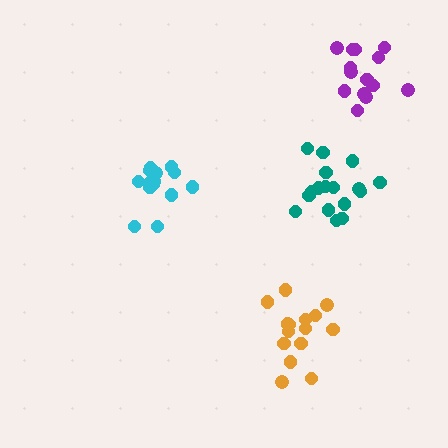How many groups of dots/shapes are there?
There are 4 groups.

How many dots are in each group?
Group 1: 15 dots, Group 2: 17 dots, Group 3: 14 dots, Group 4: 14 dots (60 total).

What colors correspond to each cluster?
The clusters are colored: orange, teal, cyan, purple.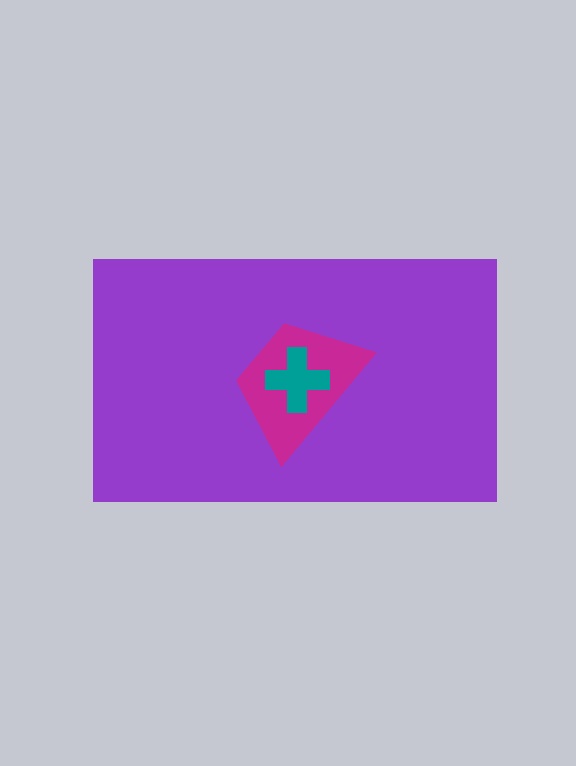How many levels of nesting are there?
3.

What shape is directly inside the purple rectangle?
The magenta trapezoid.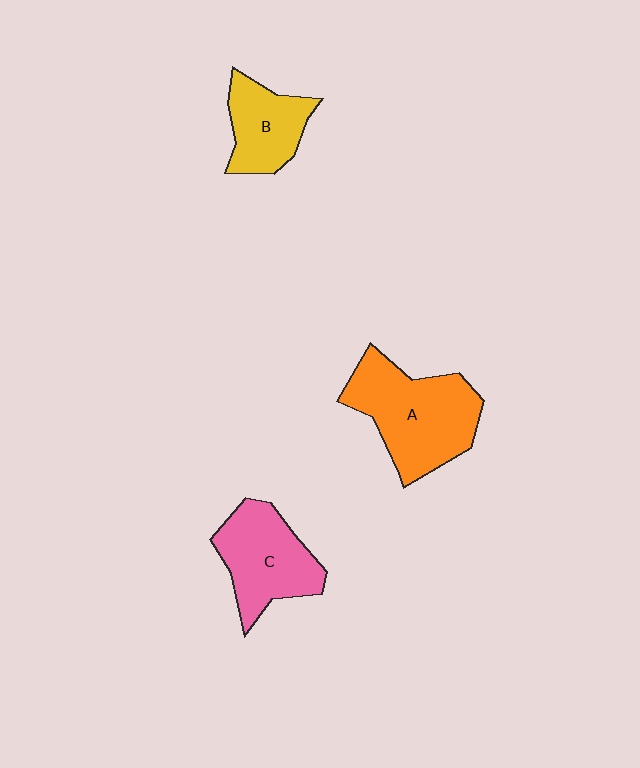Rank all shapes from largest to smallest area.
From largest to smallest: A (orange), C (pink), B (yellow).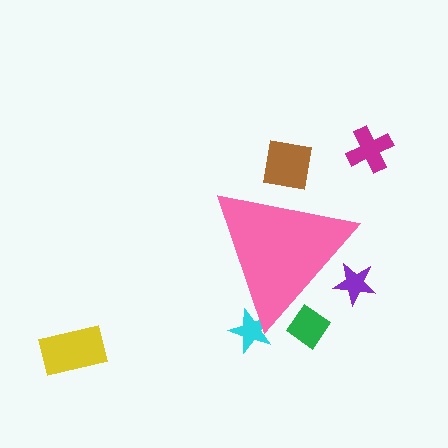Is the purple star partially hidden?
Yes, the purple star is partially hidden behind the pink triangle.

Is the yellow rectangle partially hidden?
No, the yellow rectangle is fully visible.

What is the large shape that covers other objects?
A pink triangle.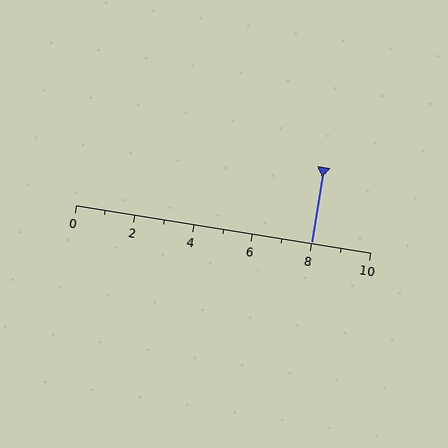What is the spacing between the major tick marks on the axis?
The major ticks are spaced 2 apart.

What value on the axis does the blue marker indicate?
The marker indicates approximately 8.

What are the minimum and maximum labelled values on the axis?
The axis runs from 0 to 10.